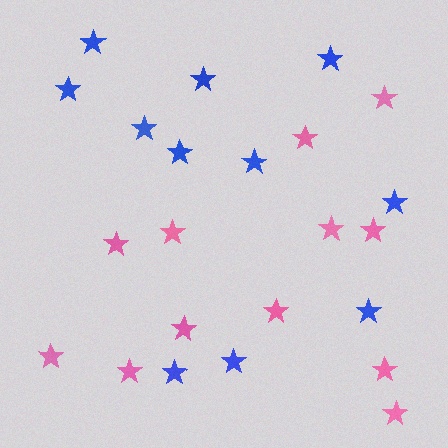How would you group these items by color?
There are 2 groups: one group of pink stars (12) and one group of blue stars (11).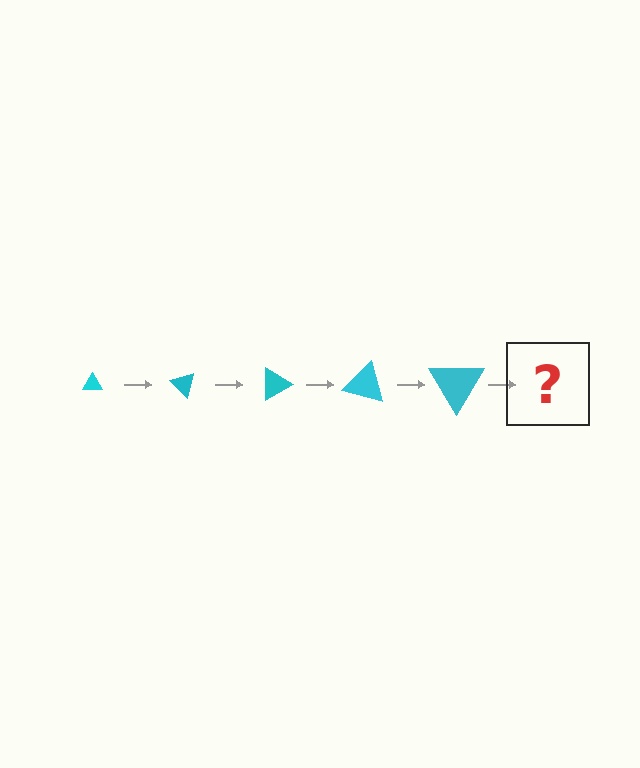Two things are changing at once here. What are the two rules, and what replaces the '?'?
The two rules are that the triangle grows larger each step and it rotates 45 degrees each step. The '?' should be a triangle, larger than the previous one and rotated 225 degrees from the start.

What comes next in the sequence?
The next element should be a triangle, larger than the previous one and rotated 225 degrees from the start.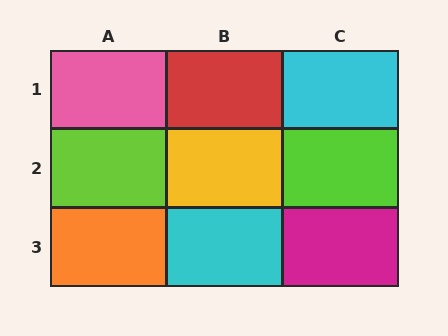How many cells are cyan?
2 cells are cyan.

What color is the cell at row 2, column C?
Lime.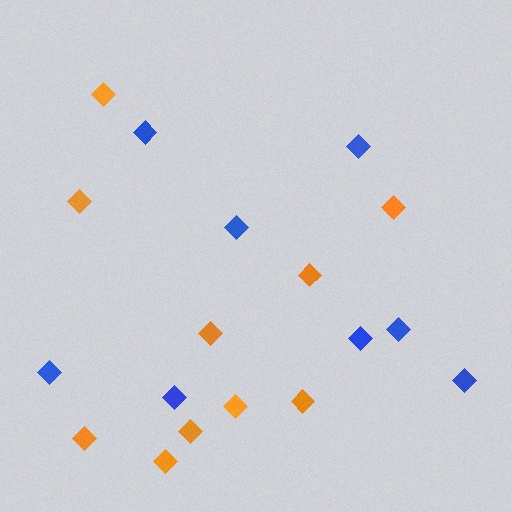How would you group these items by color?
There are 2 groups: one group of blue diamonds (8) and one group of orange diamonds (10).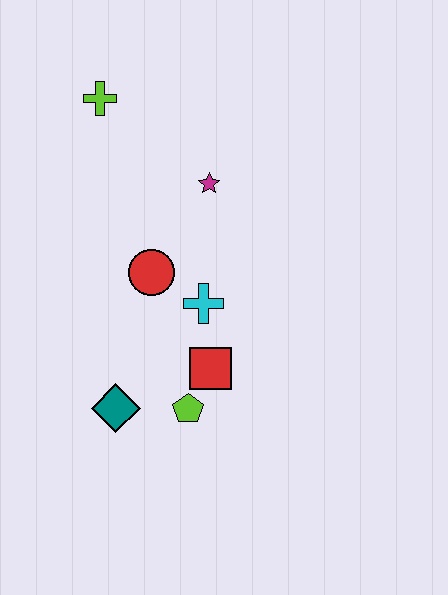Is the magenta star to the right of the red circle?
Yes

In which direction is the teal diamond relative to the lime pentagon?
The teal diamond is to the left of the lime pentagon.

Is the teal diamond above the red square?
No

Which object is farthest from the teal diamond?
The lime cross is farthest from the teal diamond.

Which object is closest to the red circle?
The cyan cross is closest to the red circle.